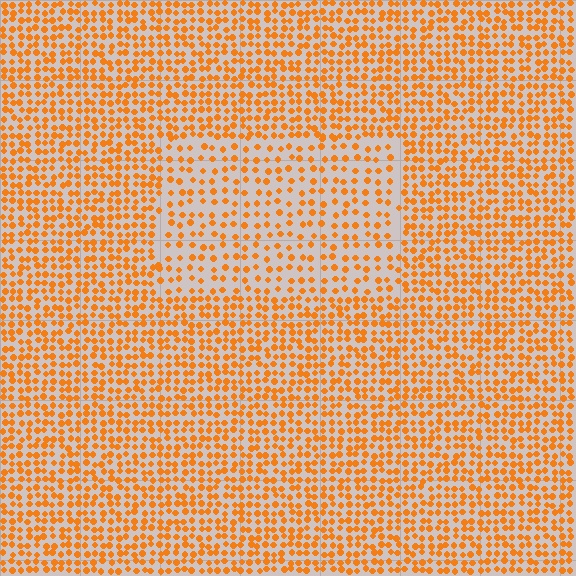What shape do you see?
I see a rectangle.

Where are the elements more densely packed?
The elements are more densely packed outside the rectangle boundary.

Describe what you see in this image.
The image contains small orange elements arranged at two different densities. A rectangle-shaped region is visible where the elements are less densely packed than the surrounding area.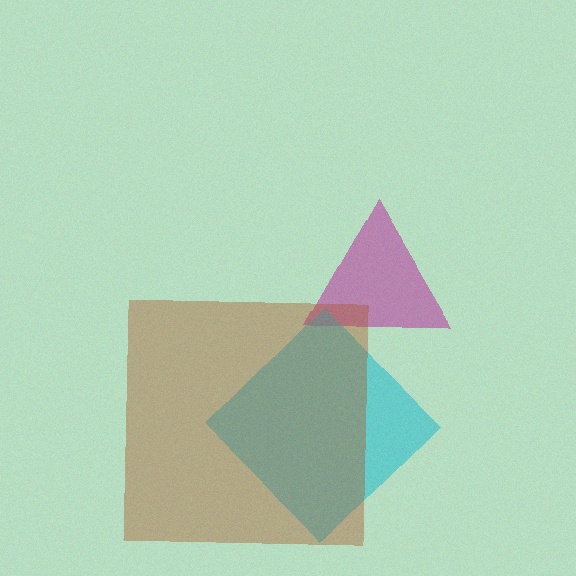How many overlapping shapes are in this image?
There are 3 overlapping shapes in the image.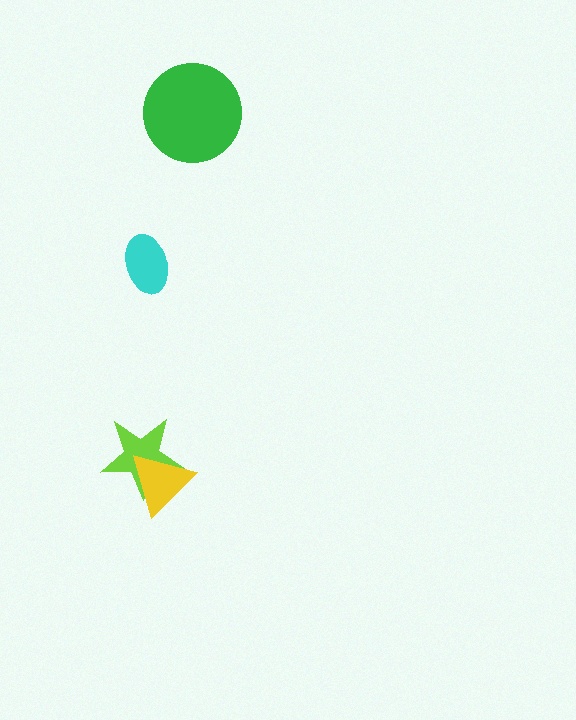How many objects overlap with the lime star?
1 object overlaps with the lime star.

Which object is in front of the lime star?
The yellow triangle is in front of the lime star.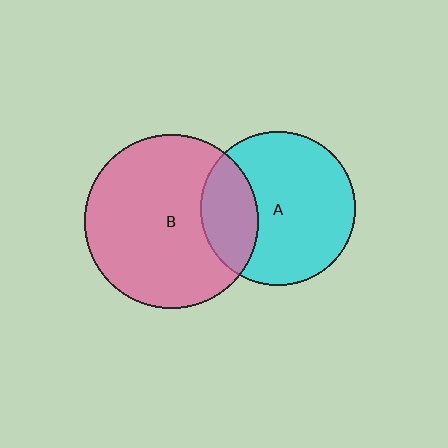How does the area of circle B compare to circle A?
Approximately 1.3 times.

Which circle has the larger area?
Circle B (pink).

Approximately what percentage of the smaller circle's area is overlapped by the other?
Approximately 25%.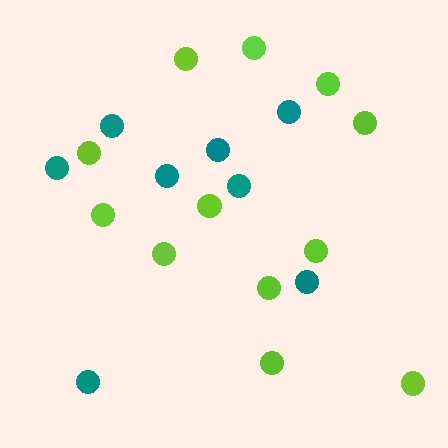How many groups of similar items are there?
There are 2 groups: one group of teal circles (8) and one group of lime circles (12).